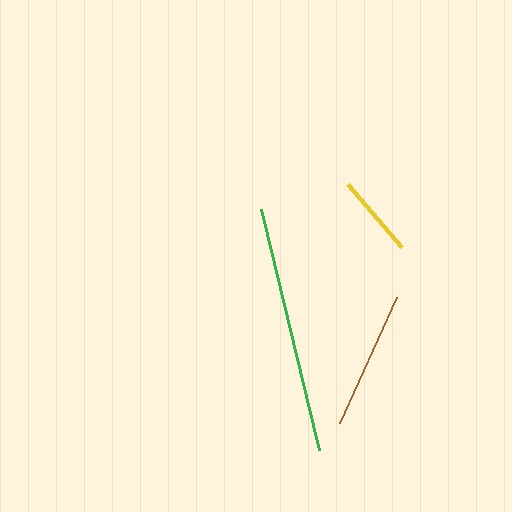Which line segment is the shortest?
The yellow line is the shortest at approximately 83 pixels.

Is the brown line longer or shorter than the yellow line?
The brown line is longer than the yellow line.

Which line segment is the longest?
The green line is the longest at approximately 248 pixels.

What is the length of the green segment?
The green segment is approximately 248 pixels long.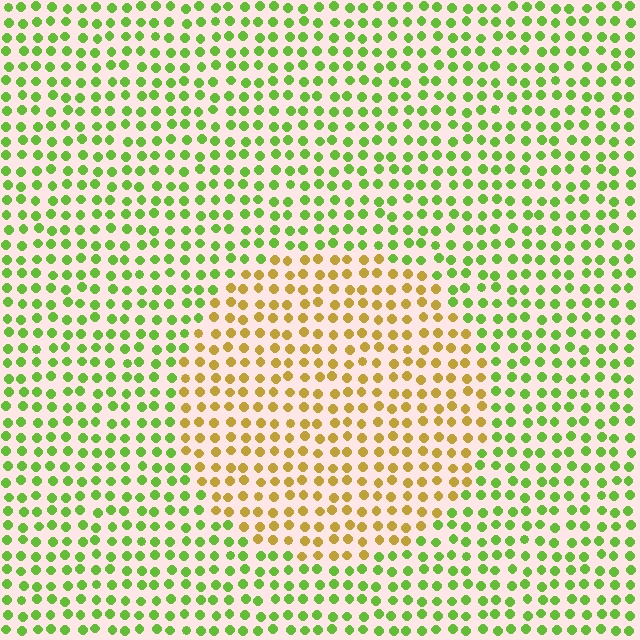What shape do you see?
I see a circle.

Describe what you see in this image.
The image is filled with small lime elements in a uniform arrangement. A circle-shaped region is visible where the elements are tinted to a slightly different hue, forming a subtle color boundary.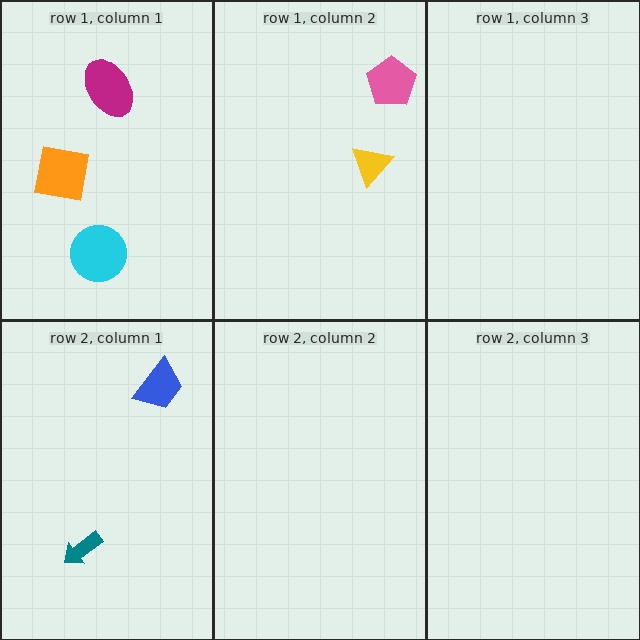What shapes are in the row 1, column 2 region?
The yellow triangle, the pink pentagon.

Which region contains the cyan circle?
The row 1, column 1 region.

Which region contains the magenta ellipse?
The row 1, column 1 region.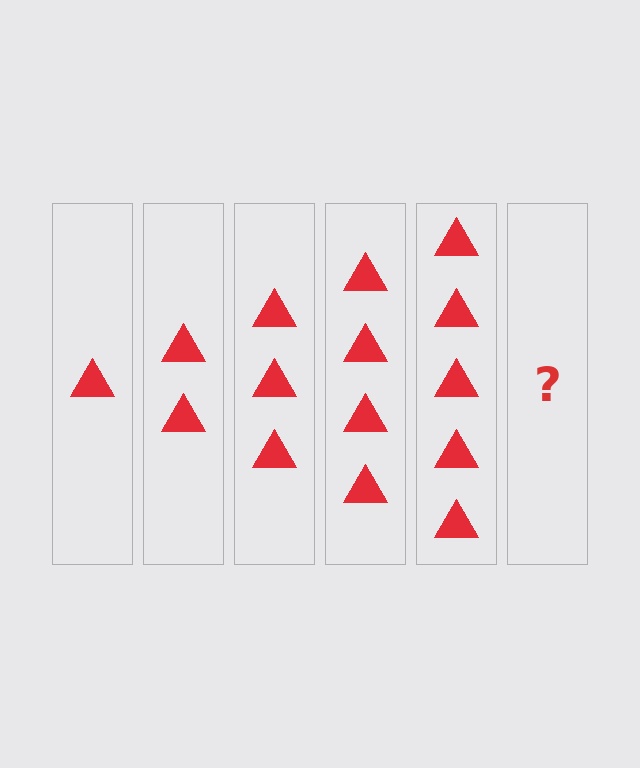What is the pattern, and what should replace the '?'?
The pattern is that each step adds one more triangle. The '?' should be 6 triangles.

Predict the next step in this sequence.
The next step is 6 triangles.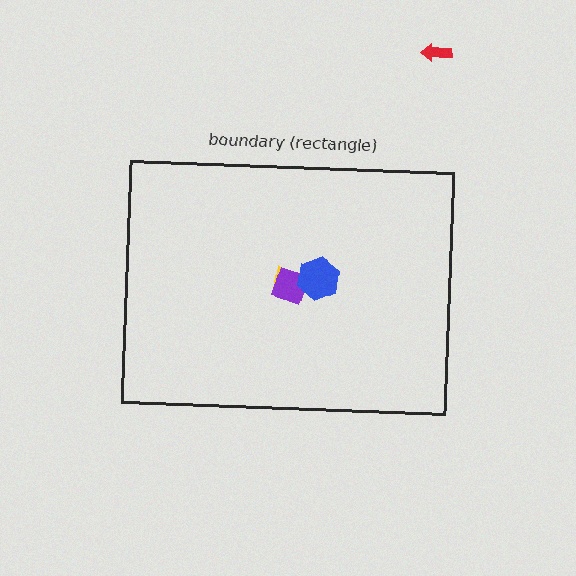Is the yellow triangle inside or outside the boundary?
Inside.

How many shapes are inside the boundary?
3 inside, 1 outside.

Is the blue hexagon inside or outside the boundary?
Inside.